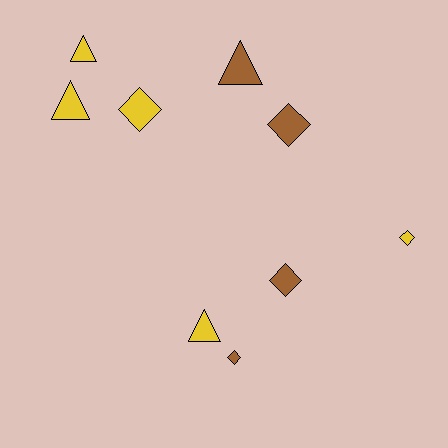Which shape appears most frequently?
Diamond, with 5 objects.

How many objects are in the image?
There are 9 objects.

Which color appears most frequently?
Yellow, with 5 objects.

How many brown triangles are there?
There is 1 brown triangle.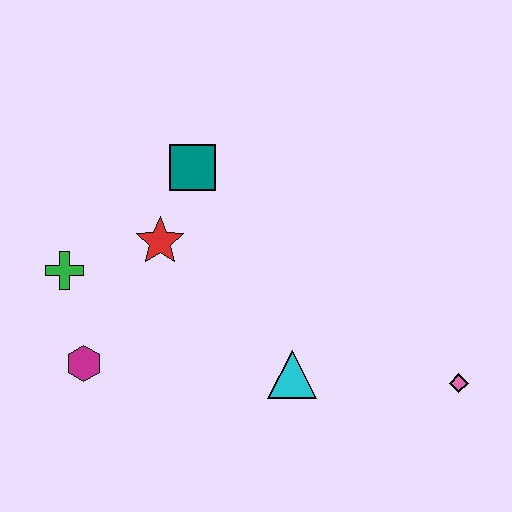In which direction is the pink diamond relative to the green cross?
The pink diamond is to the right of the green cross.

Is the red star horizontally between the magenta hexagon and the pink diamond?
Yes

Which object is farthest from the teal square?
The pink diamond is farthest from the teal square.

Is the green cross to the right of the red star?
No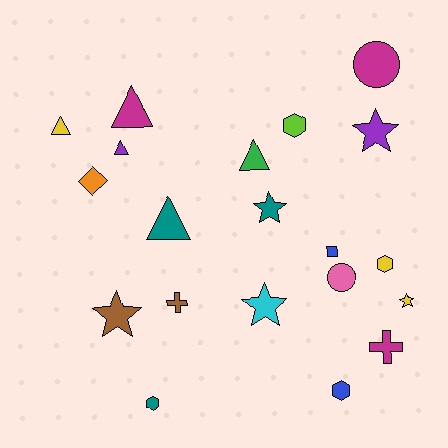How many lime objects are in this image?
There is 1 lime object.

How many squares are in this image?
There is 1 square.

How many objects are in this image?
There are 20 objects.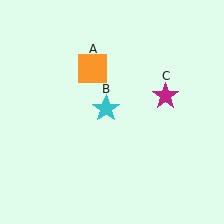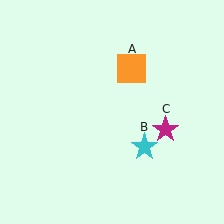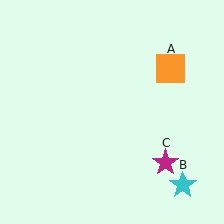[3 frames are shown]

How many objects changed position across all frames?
3 objects changed position: orange square (object A), cyan star (object B), magenta star (object C).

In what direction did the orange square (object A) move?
The orange square (object A) moved right.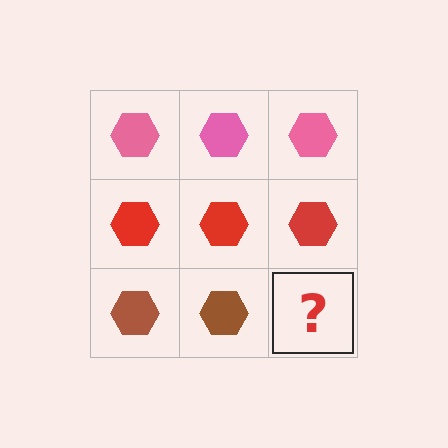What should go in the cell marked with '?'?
The missing cell should contain a brown hexagon.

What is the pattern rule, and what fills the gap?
The rule is that each row has a consistent color. The gap should be filled with a brown hexagon.